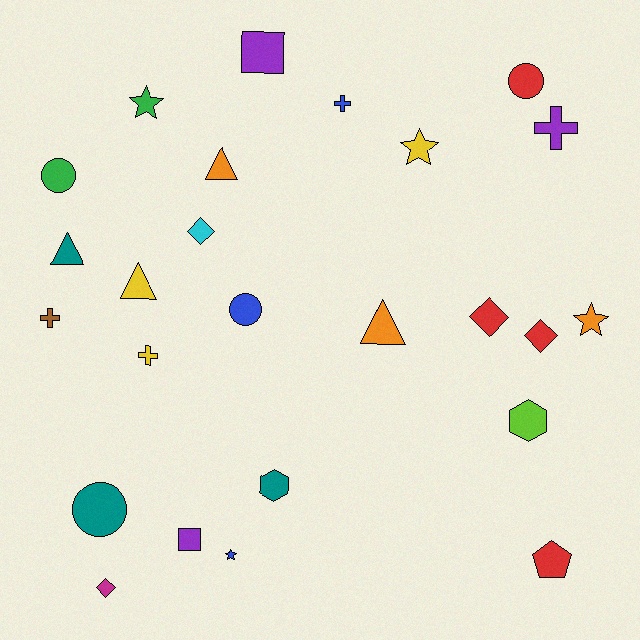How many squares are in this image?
There are 2 squares.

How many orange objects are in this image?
There are 3 orange objects.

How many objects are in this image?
There are 25 objects.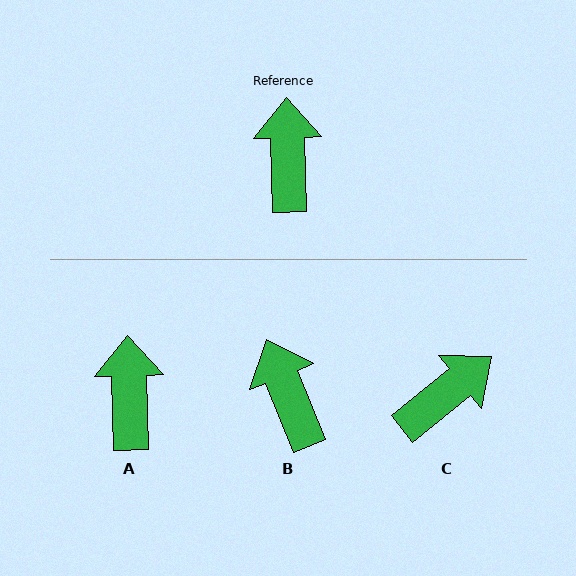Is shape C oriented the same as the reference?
No, it is off by about 53 degrees.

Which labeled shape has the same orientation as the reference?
A.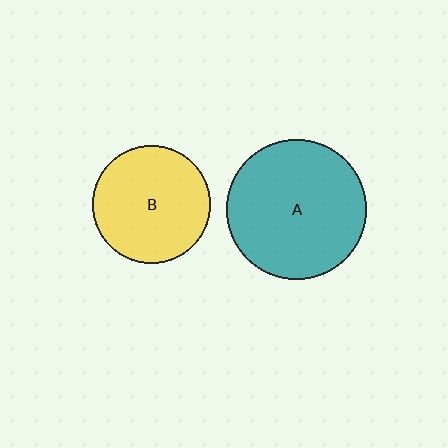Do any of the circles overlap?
No, none of the circles overlap.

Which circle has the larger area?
Circle A (teal).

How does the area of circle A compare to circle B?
Approximately 1.4 times.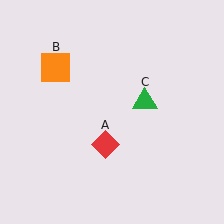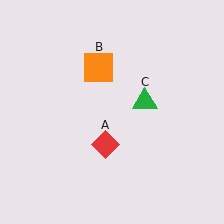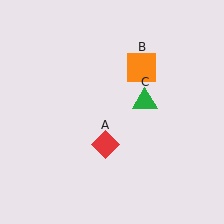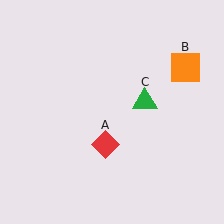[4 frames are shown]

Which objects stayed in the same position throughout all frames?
Red diamond (object A) and green triangle (object C) remained stationary.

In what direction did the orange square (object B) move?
The orange square (object B) moved right.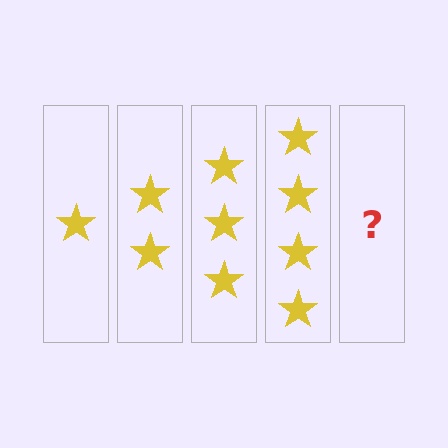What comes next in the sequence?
The next element should be 5 stars.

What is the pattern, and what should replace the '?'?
The pattern is that each step adds one more star. The '?' should be 5 stars.